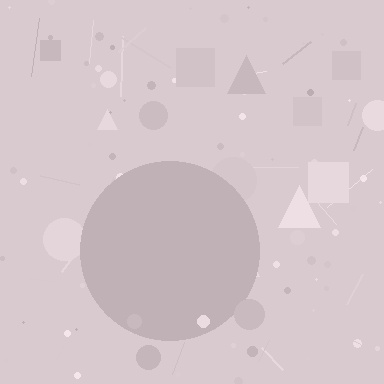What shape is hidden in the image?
A circle is hidden in the image.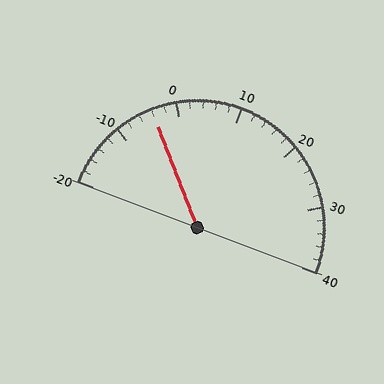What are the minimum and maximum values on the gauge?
The gauge ranges from -20 to 40.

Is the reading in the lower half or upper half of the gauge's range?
The reading is in the lower half of the range (-20 to 40).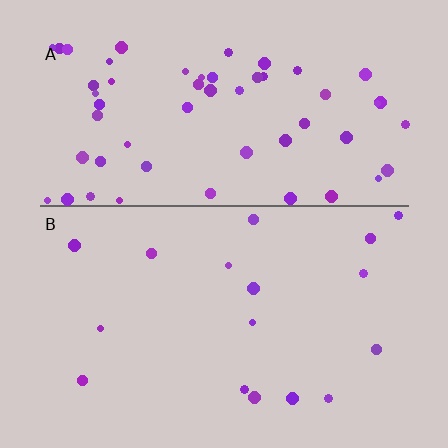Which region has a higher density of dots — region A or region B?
A (the top).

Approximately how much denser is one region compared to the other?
Approximately 3.4× — region A over region B.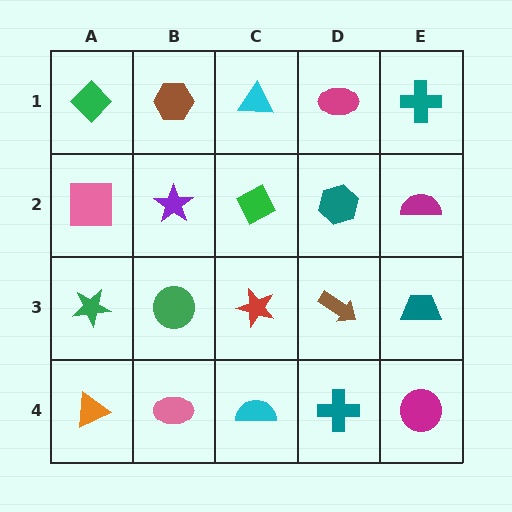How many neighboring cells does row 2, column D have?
4.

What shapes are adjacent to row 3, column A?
A pink square (row 2, column A), an orange triangle (row 4, column A), a green circle (row 3, column B).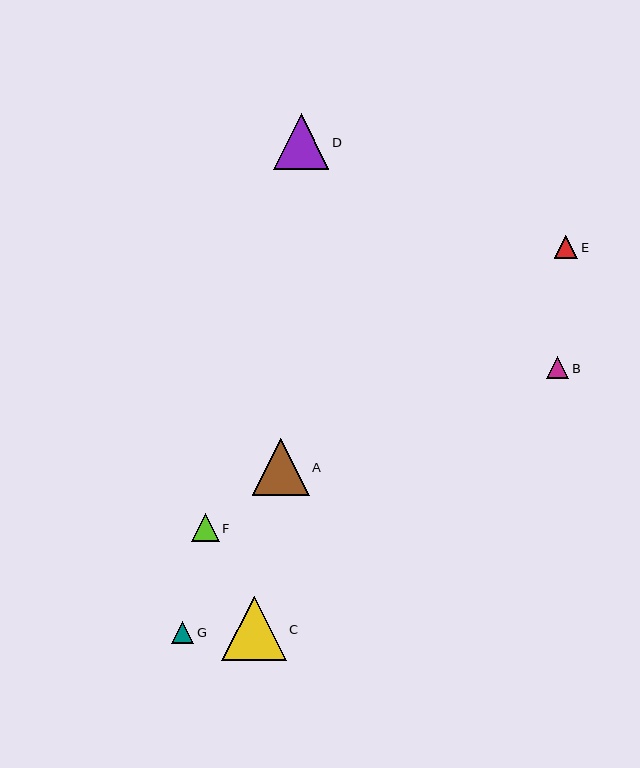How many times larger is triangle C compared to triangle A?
Triangle C is approximately 1.1 times the size of triangle A.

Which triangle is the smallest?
Triangle B is the smallest with a size of approximately 22 pixels.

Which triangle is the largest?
Triangle C is the largest with a size of approximately 64 pixels.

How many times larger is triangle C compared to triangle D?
Triangle C is approximately 1.2 times the size of triangle D.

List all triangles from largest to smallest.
From largest to smallest: C, A, D, F, E, G, B.